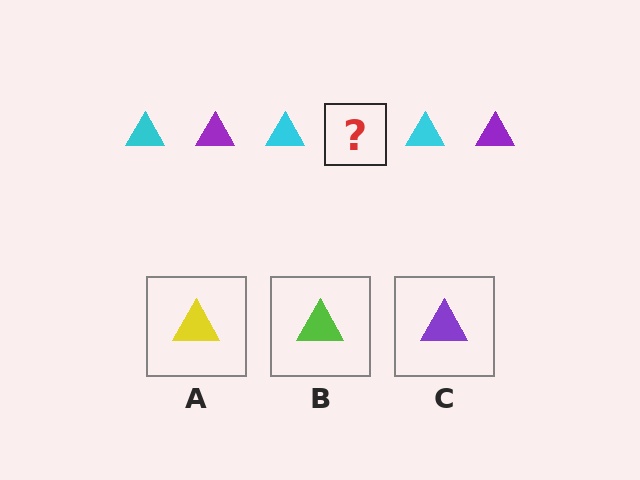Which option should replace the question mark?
Option C.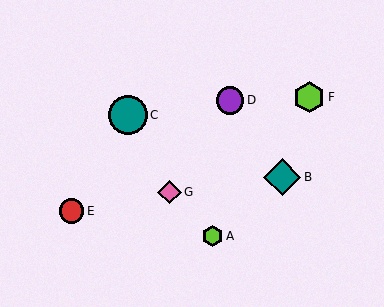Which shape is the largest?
The teal circle (labeled C) is the largest.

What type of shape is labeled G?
Shape G is a pink diamond.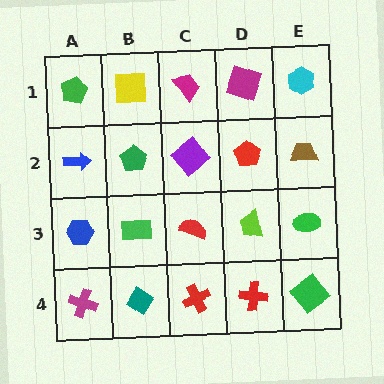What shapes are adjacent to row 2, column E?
A cyan hexagon (row 1, column E), a green ellipse (row 3, column E), a red pentagon (row 2, column D).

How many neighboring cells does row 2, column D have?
4.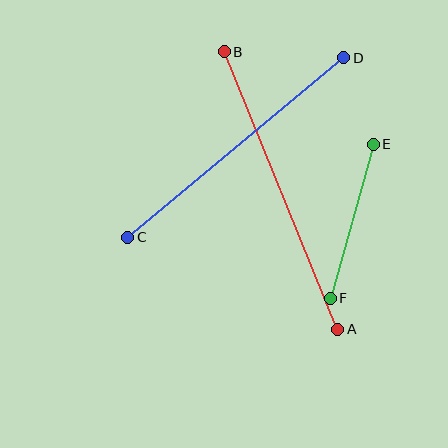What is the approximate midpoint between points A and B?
The midpoint is at approximately (281, 190) pixels.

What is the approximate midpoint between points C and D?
The midpoint is at approximately (236, 147) pixels.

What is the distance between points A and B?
The distance is approximately 300 pixels.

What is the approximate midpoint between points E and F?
The midpoint is at approximately (352, 221) pixels.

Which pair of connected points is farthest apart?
Points A and B are farthest apart.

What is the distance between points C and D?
The distance is approximately 281 pixels.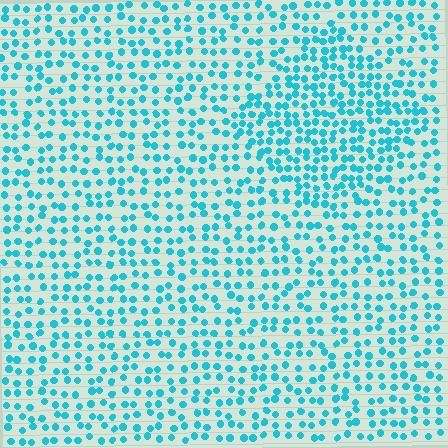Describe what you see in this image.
The image contains small cyan elements arranged at two different densities. A diamond-shaped region is visible where the elements are more densely packed than the surrounding area.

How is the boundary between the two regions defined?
The boundary is defined by a change in element density (approximately 1.6x ratio). All elements are the same color, size, and shape.